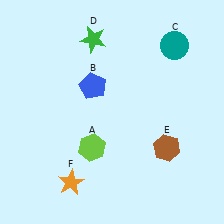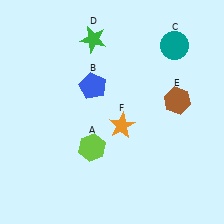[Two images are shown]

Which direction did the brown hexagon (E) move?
The brown hexagon (E) moved up.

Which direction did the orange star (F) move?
The orange star (F) moved up.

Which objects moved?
The objects that moved are: the brown hexagon (E), the orange star (F).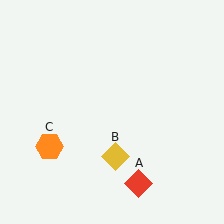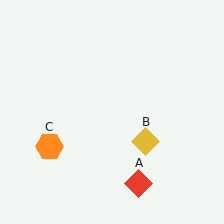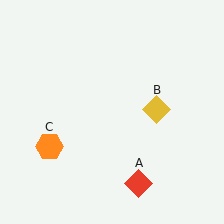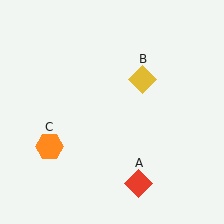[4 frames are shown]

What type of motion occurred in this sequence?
The yellow diamond (object B) rotated counterclockwise around the center of the scene.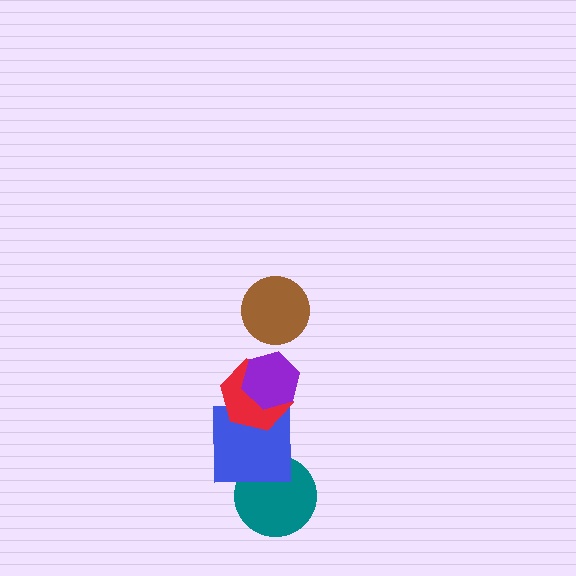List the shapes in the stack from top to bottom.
From top to bottom: the brown circle, the purple hexagon, the red hexagon, the blue square, the teal circle.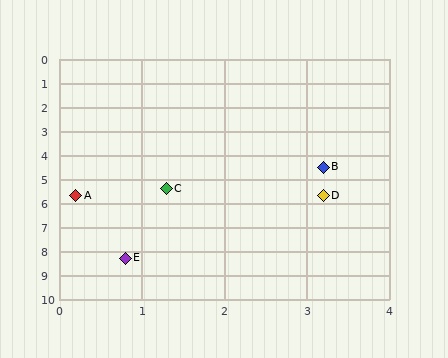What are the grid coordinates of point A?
Point A is at approximately (0.2, 5.7).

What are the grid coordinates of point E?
Point E is at approximately (0.8, 8.3).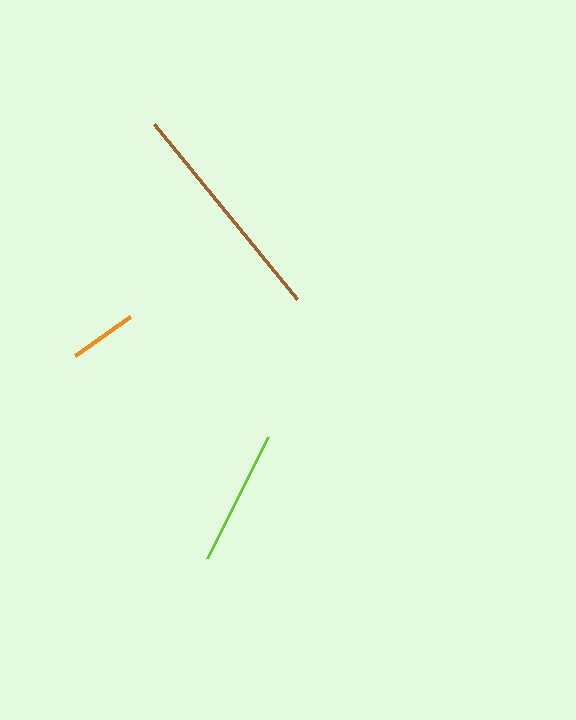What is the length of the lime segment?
The lime segment is approximately 136 pixels long.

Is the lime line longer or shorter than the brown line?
The brown line is longer than the lime line.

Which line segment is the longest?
The brown line is the longest at approximately 227 pixels.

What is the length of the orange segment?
The orange segment is approximately 68 pixels long.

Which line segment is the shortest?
The orange line is the shortest at approximately 68 pixels.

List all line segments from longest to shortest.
From longest to shortest: brown, lime, orange.